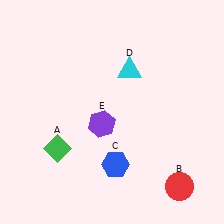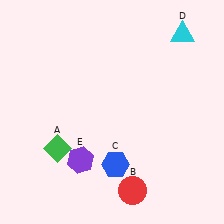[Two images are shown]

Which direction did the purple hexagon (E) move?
The purple hexagon (E) moved down.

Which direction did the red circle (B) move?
The red circle (B) moved left.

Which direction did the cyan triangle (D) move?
The cyan triangle (D) moved right.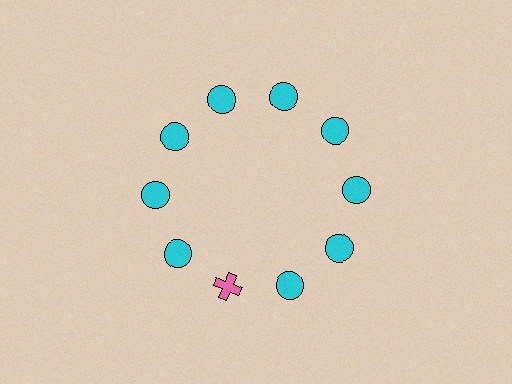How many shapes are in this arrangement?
There are 10 shapes arranged in a ring pattern.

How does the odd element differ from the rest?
It differs in both color (pink instead of cyan) and shape (cross instead of circle).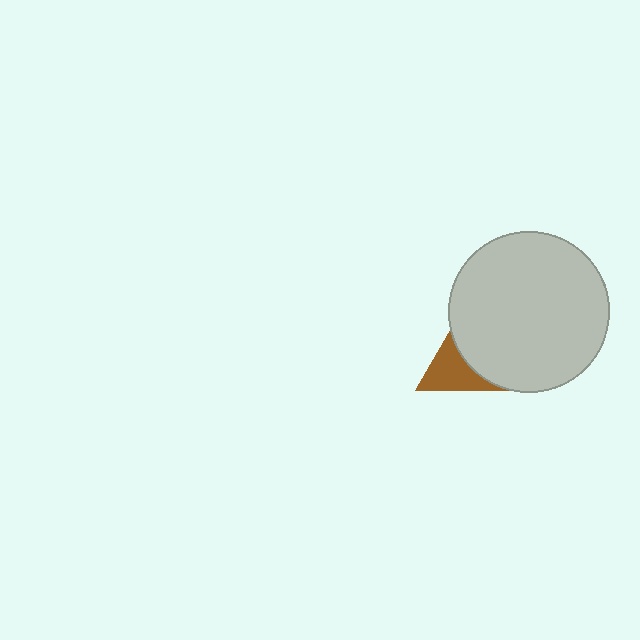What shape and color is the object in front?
The object in front is a light gray circle.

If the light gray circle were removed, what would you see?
You would see the complete brown triangle.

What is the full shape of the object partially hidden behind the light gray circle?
The partially hidden object is a brown triangle.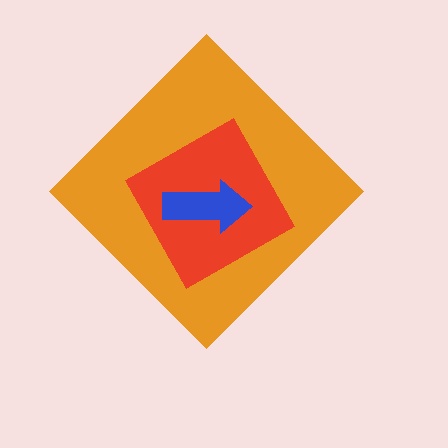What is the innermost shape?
The blue arrow.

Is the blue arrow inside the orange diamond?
Yes.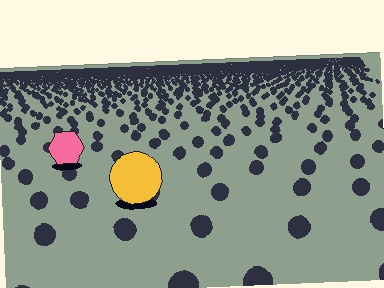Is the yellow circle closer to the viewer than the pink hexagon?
Yes. The yellow circle is closer — you can tell from the texture gradient: the ground texture is coarser near it.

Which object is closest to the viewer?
The yellow circle is closest. The texture marks near it are larger and more spread out.